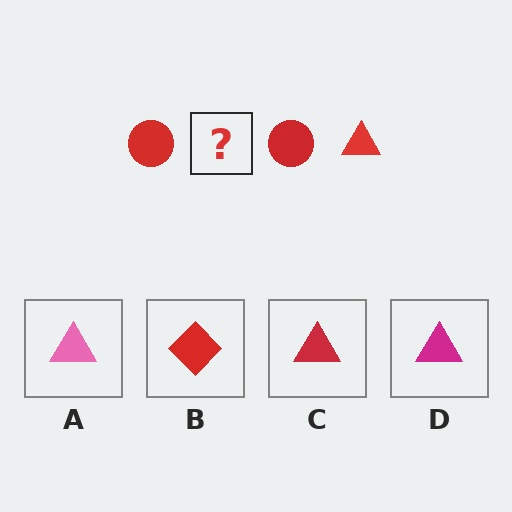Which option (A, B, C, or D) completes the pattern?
C.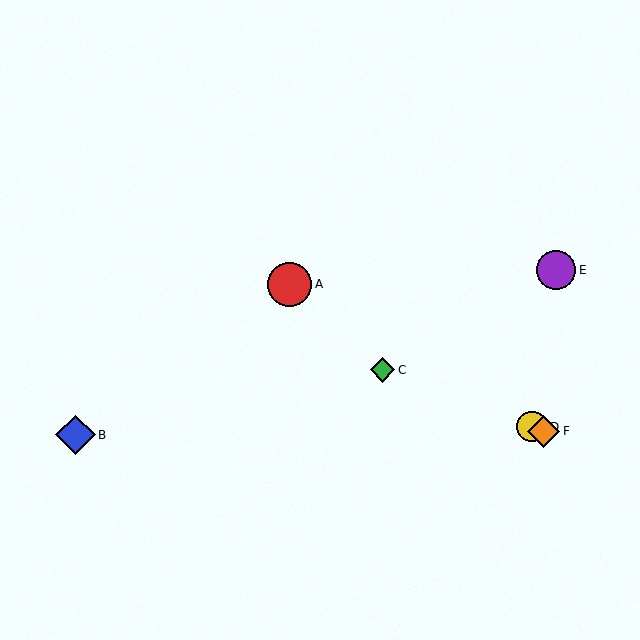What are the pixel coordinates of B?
Object B is at (75, 435).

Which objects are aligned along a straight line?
Objects C, D, F are aligned along a straight line.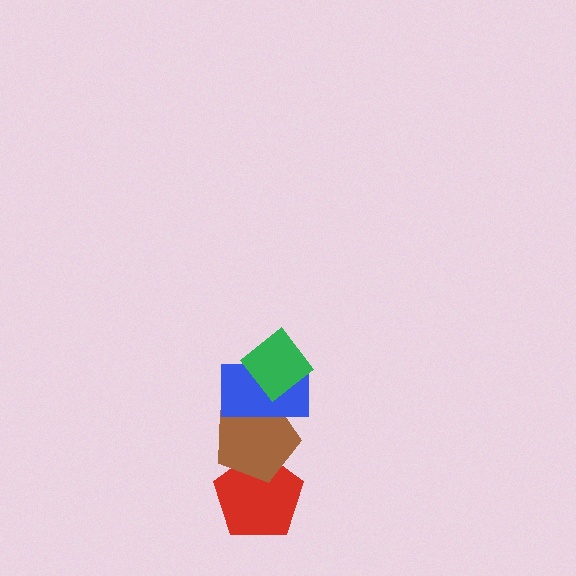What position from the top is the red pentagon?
The red pentagon is 4th from the top.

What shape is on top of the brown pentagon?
The blue rectangle is on top of the brown pentagon.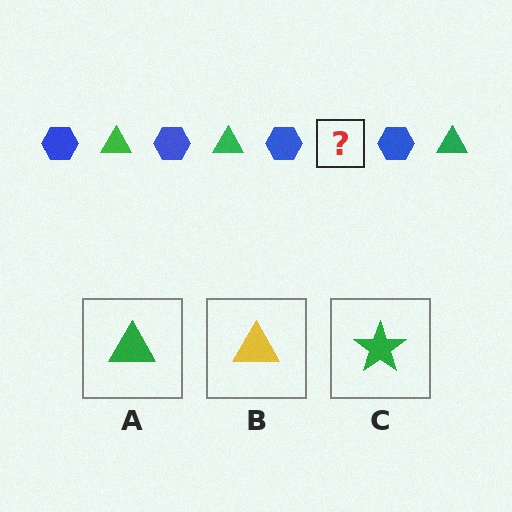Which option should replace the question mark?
Option A.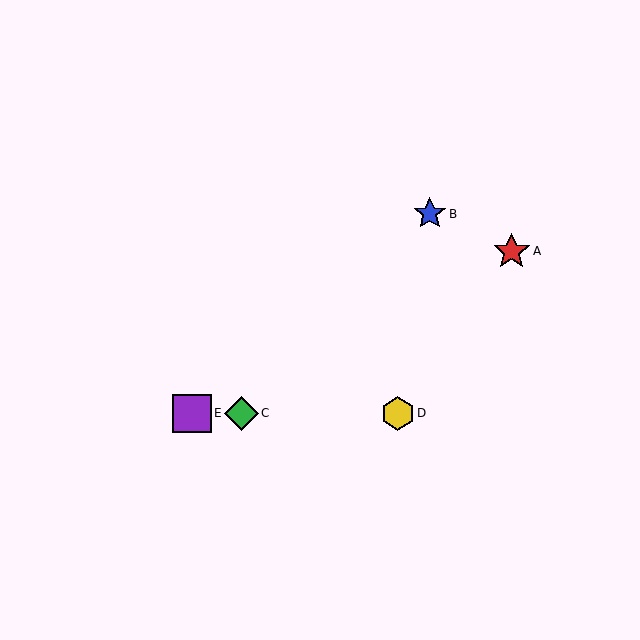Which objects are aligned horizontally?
Objects C, D, E are aligned horizontally.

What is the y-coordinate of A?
Object A is at y≈251.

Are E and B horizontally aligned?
No, E is at y≈413 and B is at y≈214.